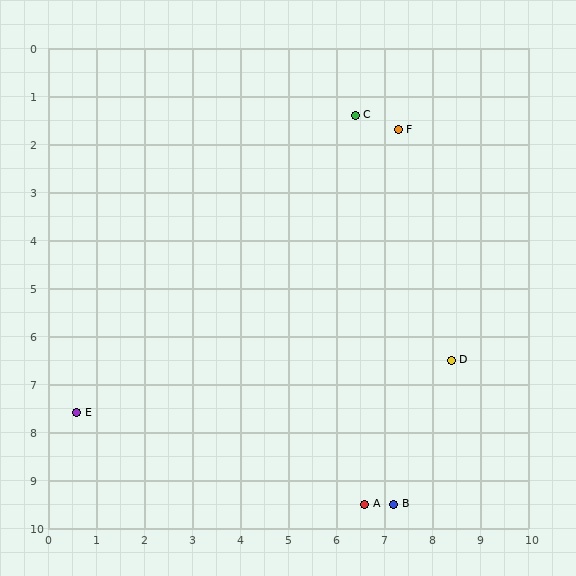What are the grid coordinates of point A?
Point A is at approximately (6.6, 9.5).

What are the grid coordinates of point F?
Point F is at approximately (7.3, 1.7).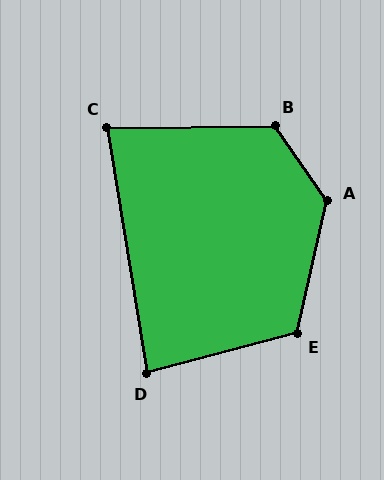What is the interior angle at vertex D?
Approximately 84 degrees (acute).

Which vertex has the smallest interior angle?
C, at approximately 81 degrees.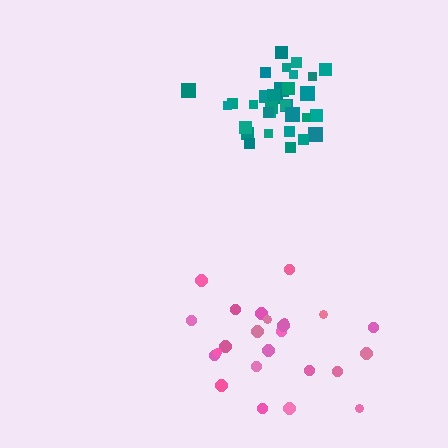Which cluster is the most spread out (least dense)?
Pink.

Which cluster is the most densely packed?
Teal.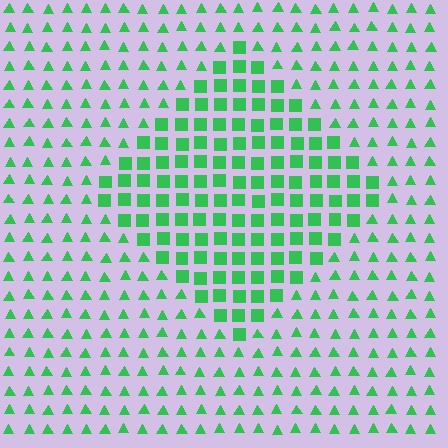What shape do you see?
I see a diamond.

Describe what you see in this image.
The image is filled with small green elements arranged in a uniform grid. A diamond-shaped region contains squares, while the surrounding area contains triangles. The boundary is defined purely by the change in element shape.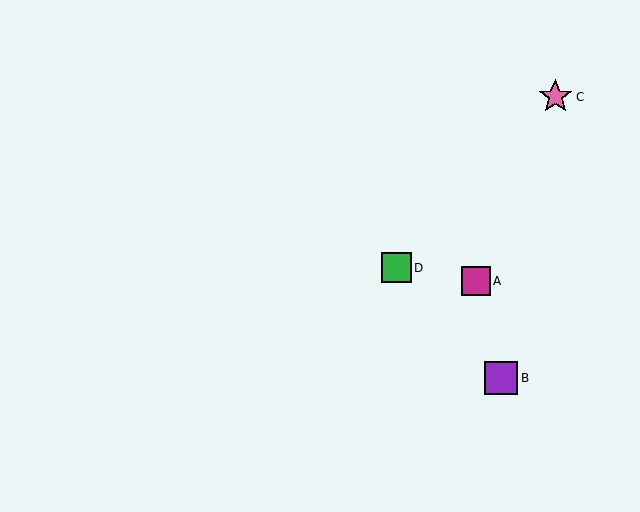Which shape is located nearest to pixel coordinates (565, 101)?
The pink star (labeled C) at (555, 97) is nearest to that location.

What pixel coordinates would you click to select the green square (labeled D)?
Click at (396, 268) to select the green square D.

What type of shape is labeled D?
Shape D is a green square.